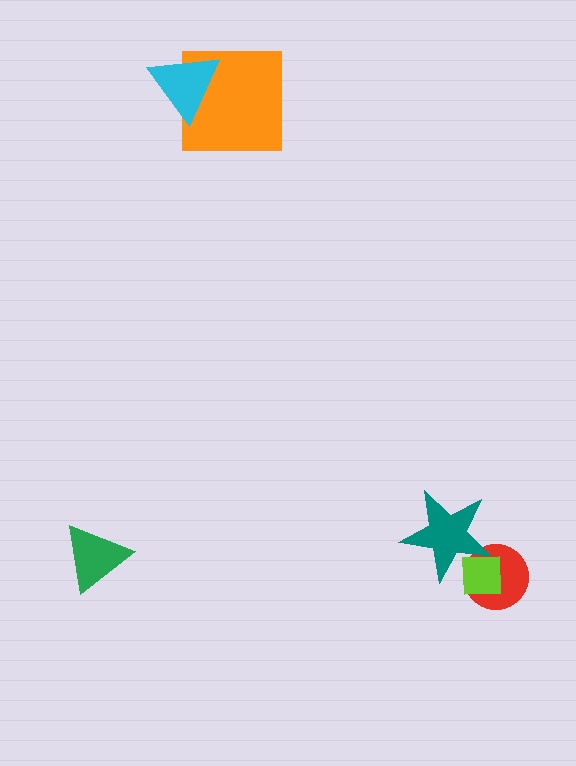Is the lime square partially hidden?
Yes, it is partially covered by another shape.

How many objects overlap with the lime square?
2 objects overlap with the lime square.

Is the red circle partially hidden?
Yes, it is partially covered by another shape.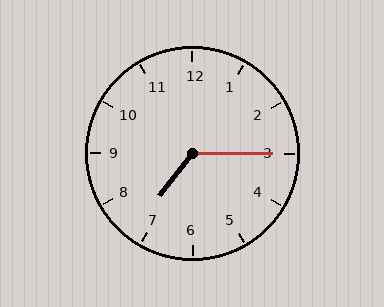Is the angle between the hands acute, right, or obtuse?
It is obtuse.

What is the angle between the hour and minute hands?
Approximately 128 degrees.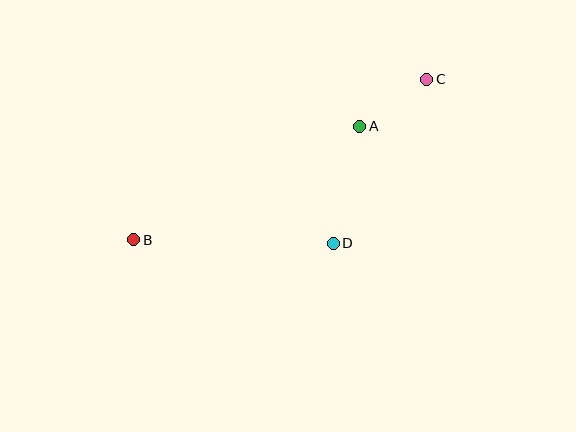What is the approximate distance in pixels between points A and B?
The distance between A and B is approximately 253 pixels.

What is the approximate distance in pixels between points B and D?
The distance between B and D is approximately 200 pixels.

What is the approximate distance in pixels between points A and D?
The distance between A and D is approximately 120 pixels.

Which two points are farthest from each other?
Points B and C are farthest from each other.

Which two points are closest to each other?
Points A and C are closest to each other.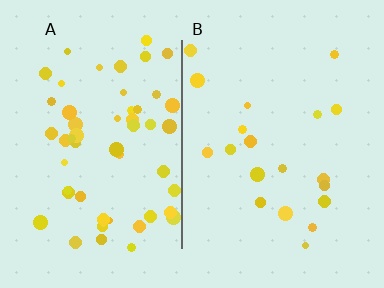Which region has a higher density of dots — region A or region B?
A (the left).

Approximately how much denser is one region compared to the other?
Approximately 2.9× — region A over region B.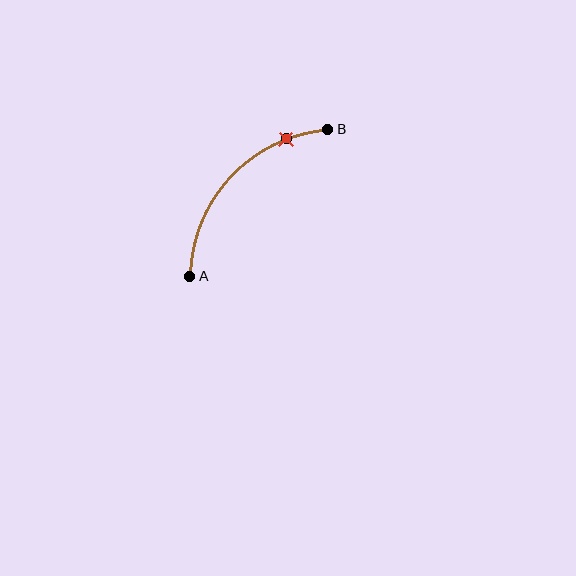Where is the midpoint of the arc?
The arc midpoint is the point on the curve farthest from the straight line joining A and B. It sits above and to the left of that line.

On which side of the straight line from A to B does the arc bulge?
The arc bulges above and to the left of the straight line connecting A and B.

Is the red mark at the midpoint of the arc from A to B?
No. The red mark lies on the arc but is closer to endpoint B. The arc midpoint would be at the point on the curve equidistant along the arc from both A and B.